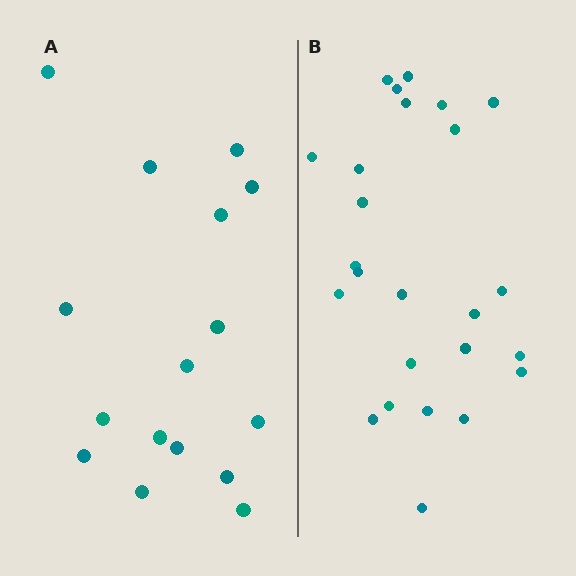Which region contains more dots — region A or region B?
Region B (the right region) has more dots.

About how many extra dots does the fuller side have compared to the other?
Region B has roughly 8 or so more dots than region A.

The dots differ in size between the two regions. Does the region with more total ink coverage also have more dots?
No. Region A has more total ink coverage because its dots are larger, but region B actually contains more individual dots. Total area can be misleading — the number of items is what matters here.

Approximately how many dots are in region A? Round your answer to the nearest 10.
About 20 dots. (The exact count is 16, which rounds to 20.)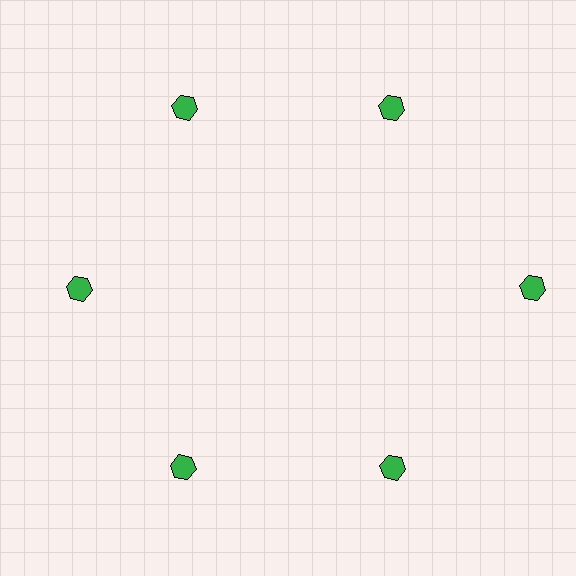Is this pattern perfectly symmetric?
No. The 6 green hexagons are arranged in a ring, but one element near the 3 o'clock position is pushed outward from the center, breaking the 6-fold rotational symmetry.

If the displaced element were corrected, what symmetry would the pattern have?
It would have 6-fold rotational symmetry — the pattern would map onto itself every 60 degrees.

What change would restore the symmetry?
The symmetry would be restored by moving it inward, back onto the ring so that all 6 hexagons sit at equal angles and equal distance from the center.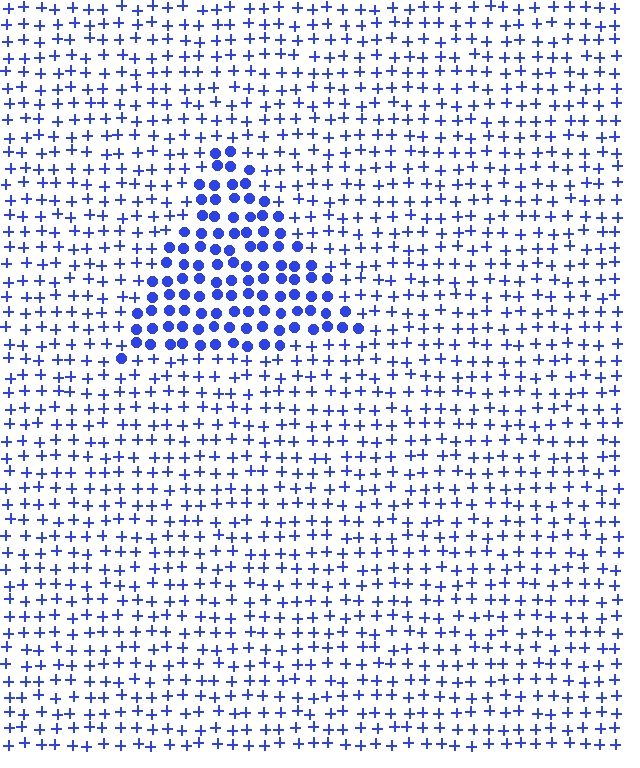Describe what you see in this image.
The image is filled with small blue elements arranged in a uniform grid. A triangle-shaped region contains circles, while the surrounding area contains plus signs. The boundary is defined purely by the change in element shape.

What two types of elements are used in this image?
The image uses circles inside the triangle region and plus signs outside it.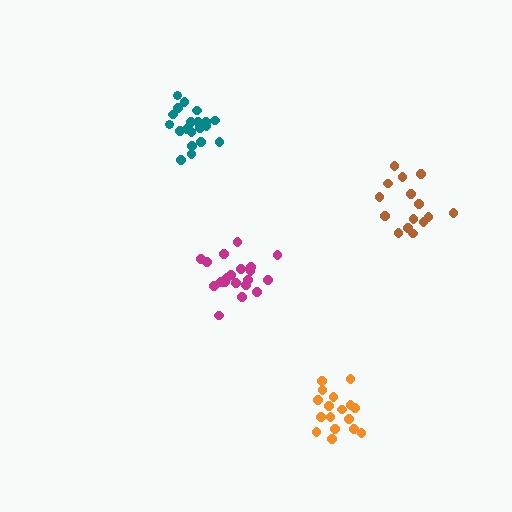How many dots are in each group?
Group 1: 20 dots, Group 2: 17 dots, Group 3: 20 dots, Group 4: 15 dots (72 total).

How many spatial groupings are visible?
There are 4 spatial groupings.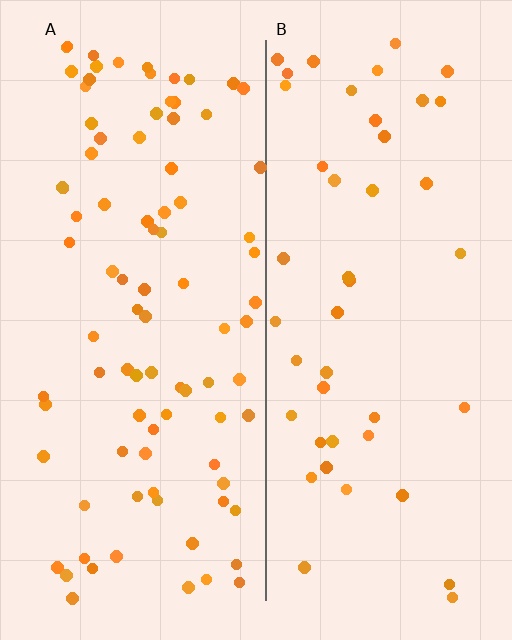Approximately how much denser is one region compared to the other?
Approximately 2.0× — region A over region B.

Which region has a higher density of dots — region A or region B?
A (the left).